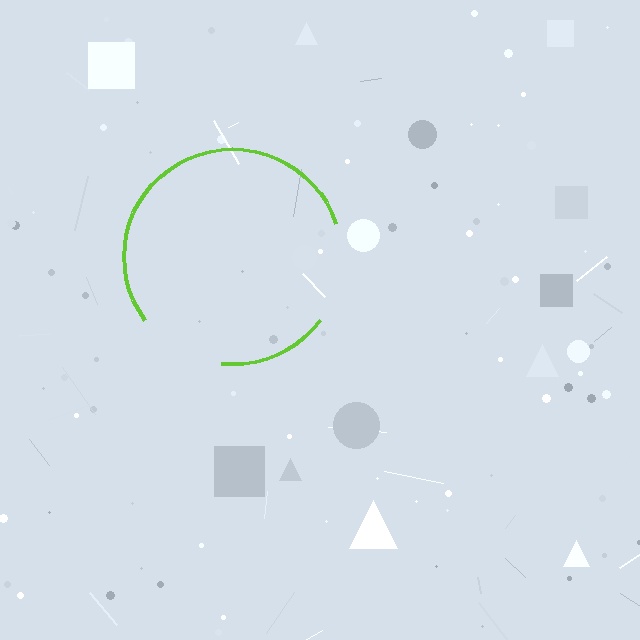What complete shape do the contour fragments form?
The contour fragments form a circle.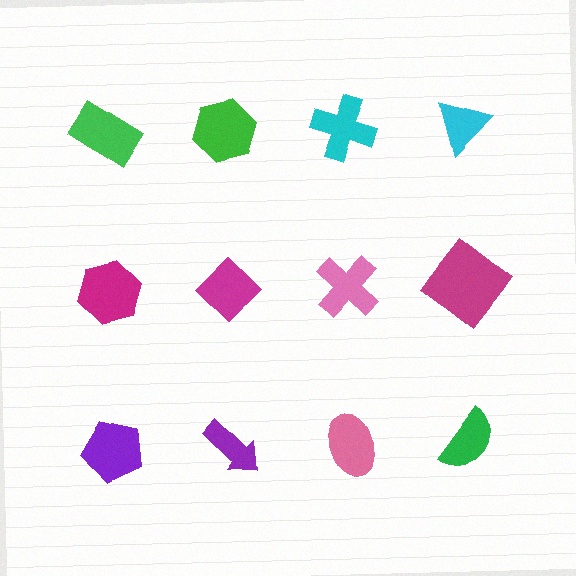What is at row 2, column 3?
A pink cross.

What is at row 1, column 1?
A green rectangle.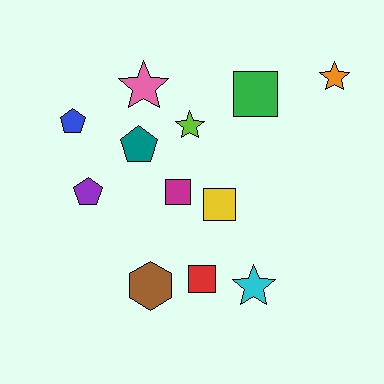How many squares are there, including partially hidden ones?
There are 4 squares.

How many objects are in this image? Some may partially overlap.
There are 12 objects.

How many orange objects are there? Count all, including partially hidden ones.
There is 1 orange object.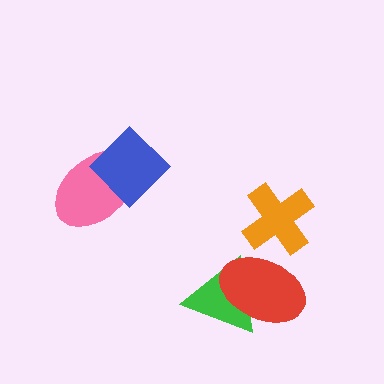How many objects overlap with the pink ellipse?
1 object overlaps with the pink ellipse.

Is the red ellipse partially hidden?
No, no other shape covers it.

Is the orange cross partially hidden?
Yes, it is partially covered by another shape.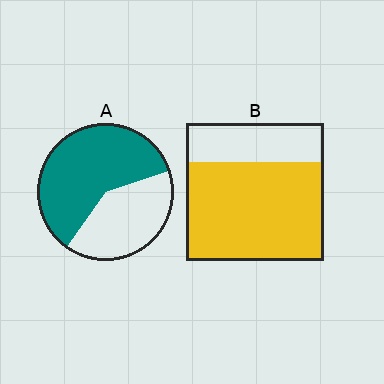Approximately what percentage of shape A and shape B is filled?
A is approximately 60% and B is approximately 70%.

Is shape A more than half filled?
Yes.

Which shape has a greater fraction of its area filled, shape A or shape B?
Shape B.